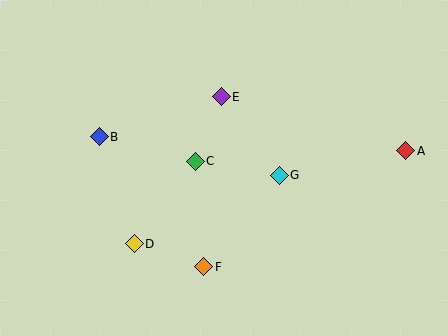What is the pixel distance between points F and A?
The distance between F and A is 233 pixels.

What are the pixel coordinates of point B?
Point B is at (99, 137).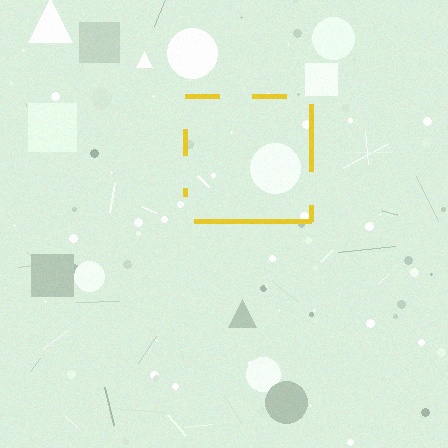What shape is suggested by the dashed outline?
The dashed outline suggests a square.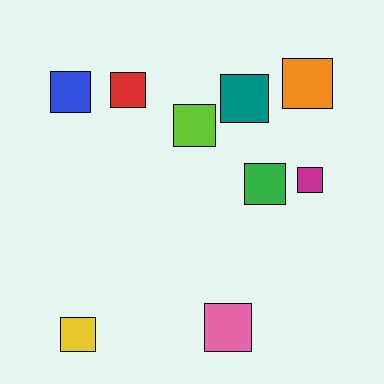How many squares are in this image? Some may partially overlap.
There are 9 squares.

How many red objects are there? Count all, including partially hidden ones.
There is 1 red object.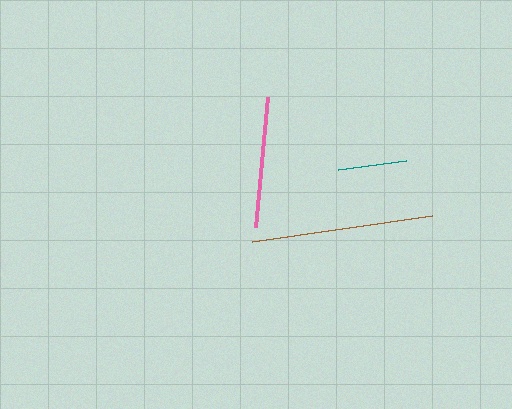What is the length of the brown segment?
The brown segment is approximately 182 pixels long.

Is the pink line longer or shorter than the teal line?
The pink line is longer than the teal line.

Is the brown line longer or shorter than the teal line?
The brown line is longer than the teal line.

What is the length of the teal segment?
The teal segment is approximately 68 pixels long.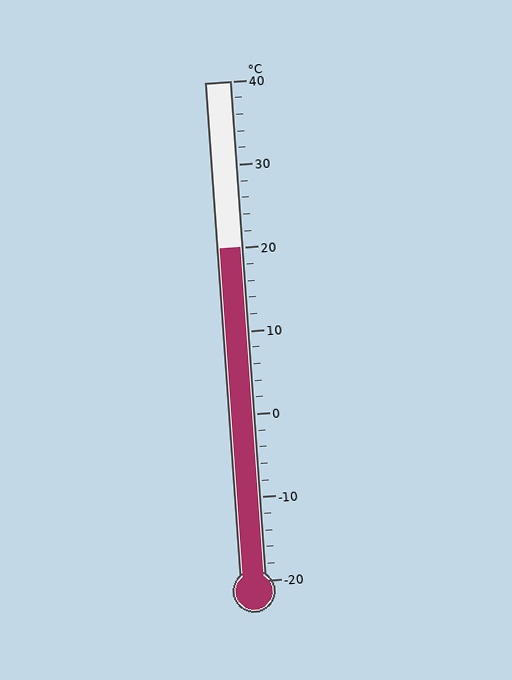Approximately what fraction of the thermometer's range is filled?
The thermometer is filled to approximately 65% of its range.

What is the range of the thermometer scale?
The thermometer scale ranges from -20°C to 40°C.